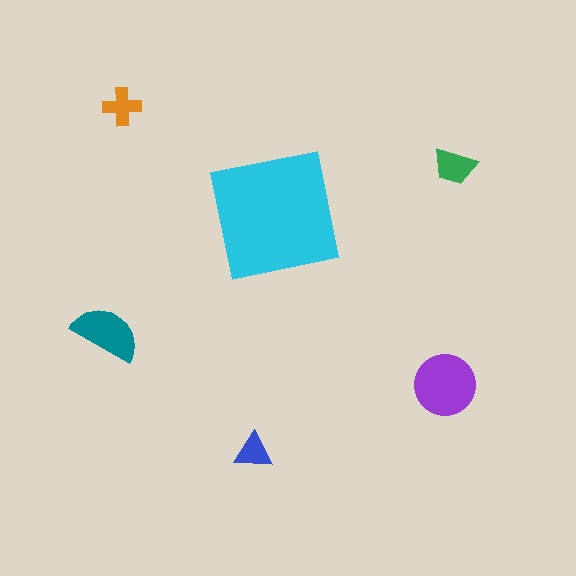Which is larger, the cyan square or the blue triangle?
The cyan square.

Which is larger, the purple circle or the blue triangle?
The purple circle.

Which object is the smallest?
The blue triangle.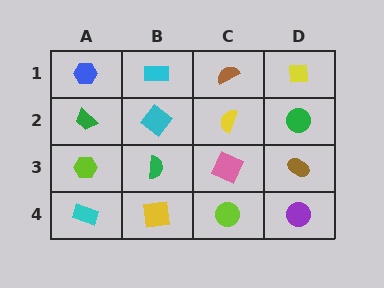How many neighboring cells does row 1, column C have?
3.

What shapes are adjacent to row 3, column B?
A cyan diamond (row 2, column B), a yellow square (row 4, column B), a lime hexagon (row 3, column A), a pink square (row 3, column C).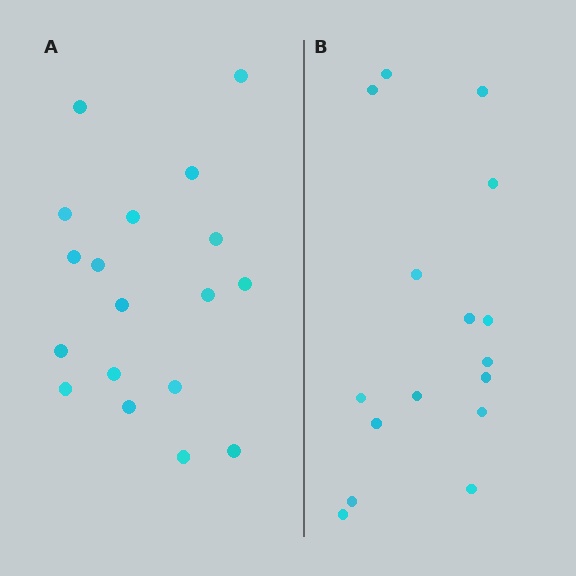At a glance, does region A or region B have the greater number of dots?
Region A (the left region) has more dots.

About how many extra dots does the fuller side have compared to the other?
Region A has just a few more — roughly 2 or 3 more dots than region B.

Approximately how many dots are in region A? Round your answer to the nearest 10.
About 20 dots. (The exact count is 18, which rounds to 20.)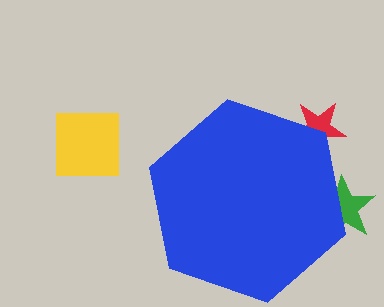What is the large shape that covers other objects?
A blue hexagon.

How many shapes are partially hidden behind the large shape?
2 shapes are partially hidden.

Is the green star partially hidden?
Yes, the green star is partially hidden behind the blue hexagon.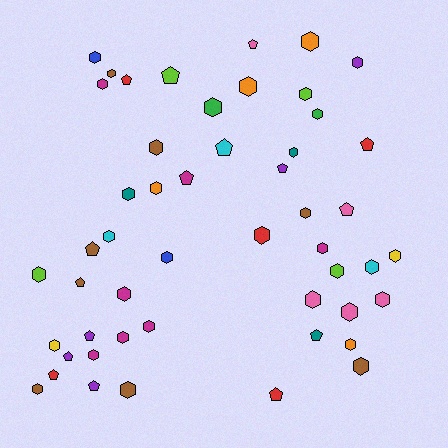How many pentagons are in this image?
There are 16 pentagons.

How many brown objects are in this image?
There are 8 brown objects.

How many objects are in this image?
There are 50 objects.